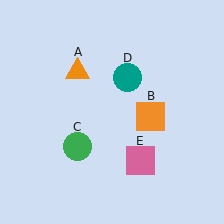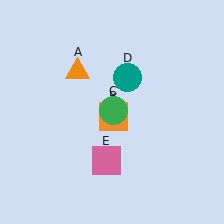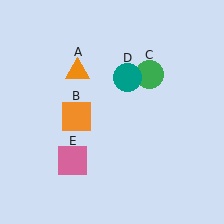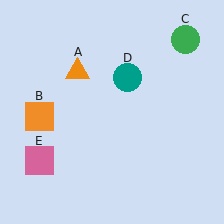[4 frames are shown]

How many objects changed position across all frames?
3 objects changed position: orange square (object B), green circle (object C), pink square (object E).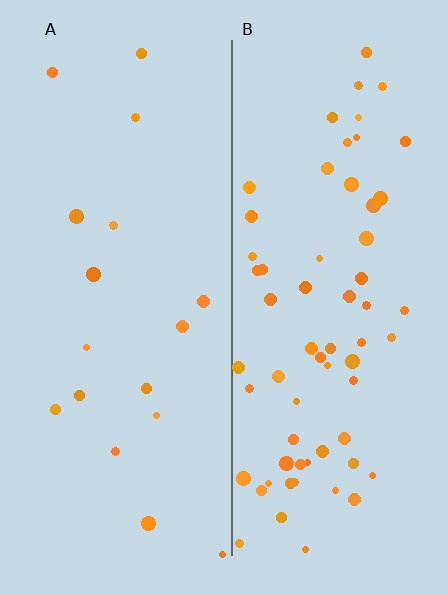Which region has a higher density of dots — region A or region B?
B (the right).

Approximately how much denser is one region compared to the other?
Approximately 3.7× — region B over region A.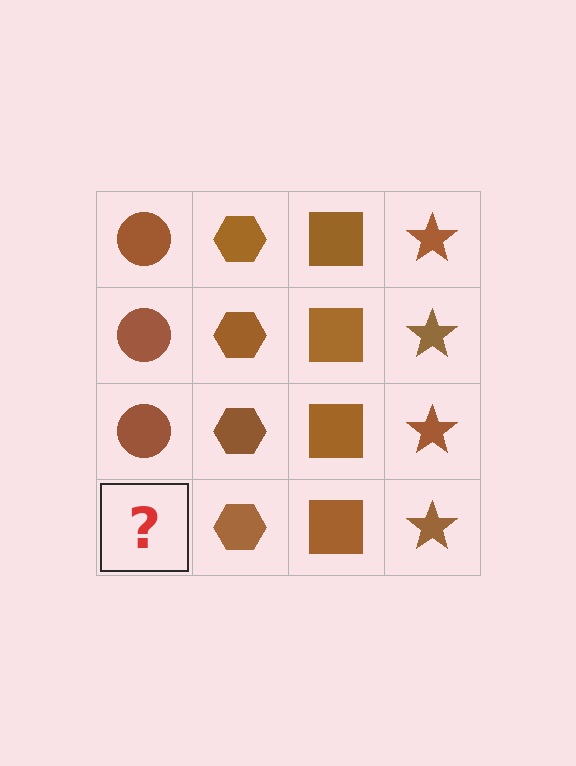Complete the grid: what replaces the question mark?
The question mark should be replaced with a brown circle.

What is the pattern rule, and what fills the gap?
The rule is that each column has a consistent shape. The gap should be filled with a brown circle.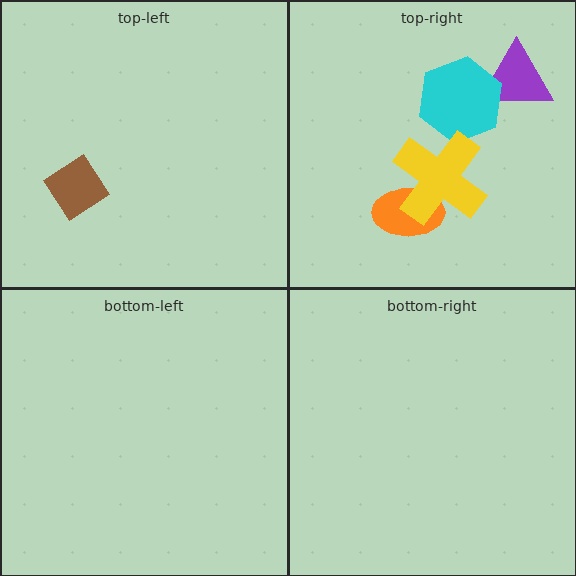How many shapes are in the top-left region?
1.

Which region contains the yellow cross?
The top-right region.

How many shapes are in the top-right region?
4.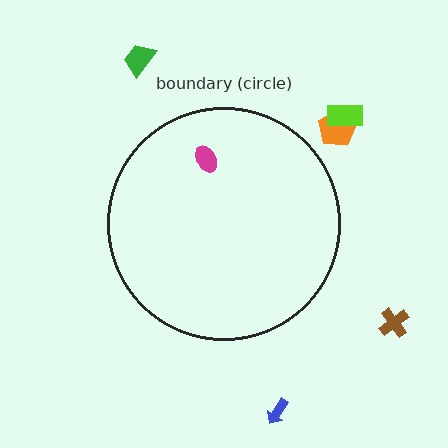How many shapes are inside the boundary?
1 inside, 5 outside.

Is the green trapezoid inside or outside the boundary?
Outside.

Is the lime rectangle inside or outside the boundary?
Outside.